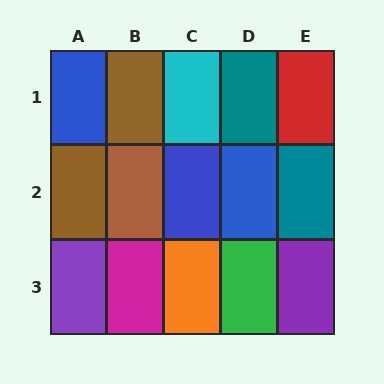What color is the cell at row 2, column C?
Blue.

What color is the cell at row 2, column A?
Brown.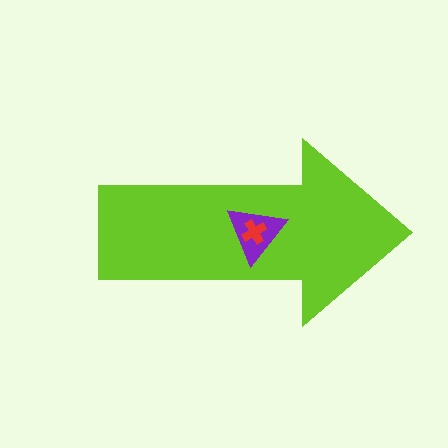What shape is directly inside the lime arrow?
The purple triangle.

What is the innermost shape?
The red cross.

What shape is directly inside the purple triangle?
The red cross.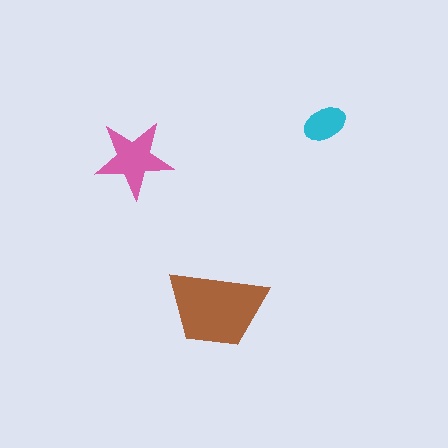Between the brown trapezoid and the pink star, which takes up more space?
The brown trapezoid.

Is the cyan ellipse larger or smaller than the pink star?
Smaller.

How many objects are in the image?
There are 3 objects in the image.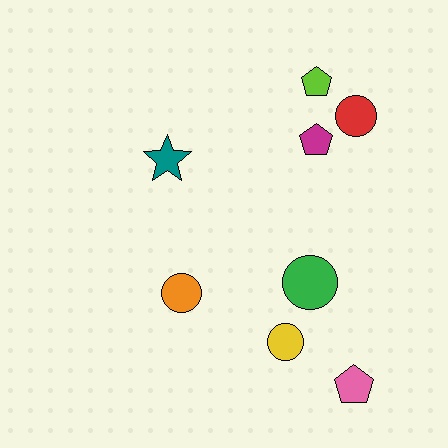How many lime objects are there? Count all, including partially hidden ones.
There is 1 lime object.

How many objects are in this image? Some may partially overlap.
There are 8 objects.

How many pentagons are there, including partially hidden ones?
There are 3 pentagons.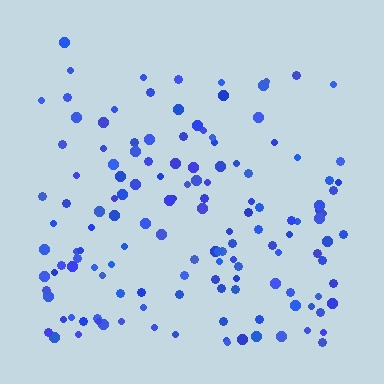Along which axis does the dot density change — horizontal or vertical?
Vertical.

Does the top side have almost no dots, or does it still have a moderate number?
Still a moderate number, just noticeably fewer than the bottom.